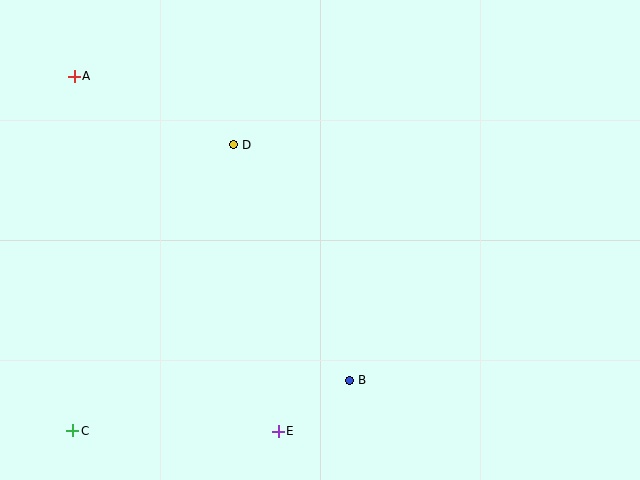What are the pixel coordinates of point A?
Point A is at (74, 76).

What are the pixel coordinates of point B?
Point B is at (350, 380).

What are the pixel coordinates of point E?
Point E is at (278, 431).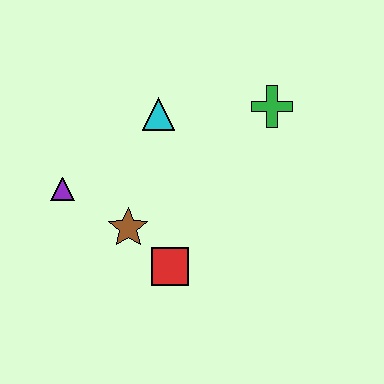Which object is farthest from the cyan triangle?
The red square is farthest from the cyan triangle.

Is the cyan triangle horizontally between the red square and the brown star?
Yes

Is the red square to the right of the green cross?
No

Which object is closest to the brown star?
The red square is closest to the brown star.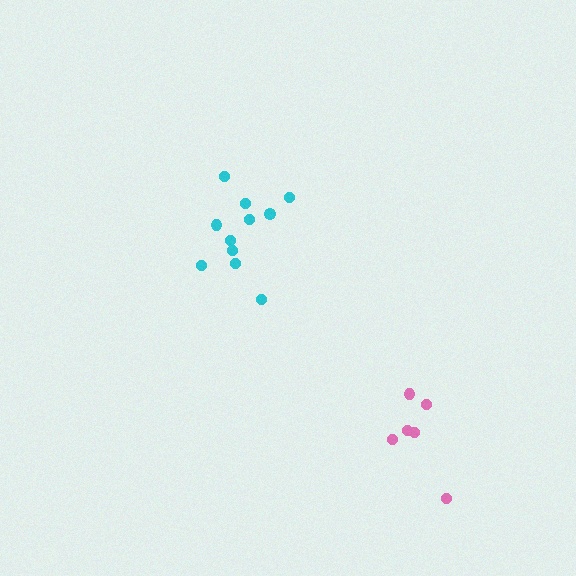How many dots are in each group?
Group 1: 11 dots, Group 2: 6 dots (17 total).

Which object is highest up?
The cyan cluster is topmost.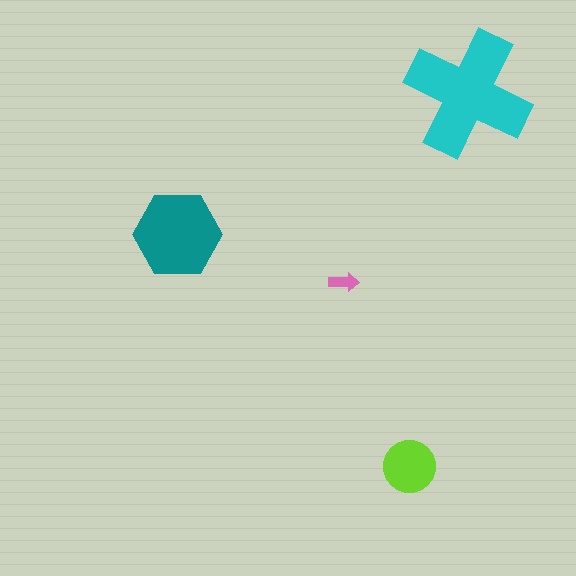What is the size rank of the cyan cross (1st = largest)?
1st.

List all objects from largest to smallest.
The cyan cross, the teal hexagon, the lime circle, the pink arrow.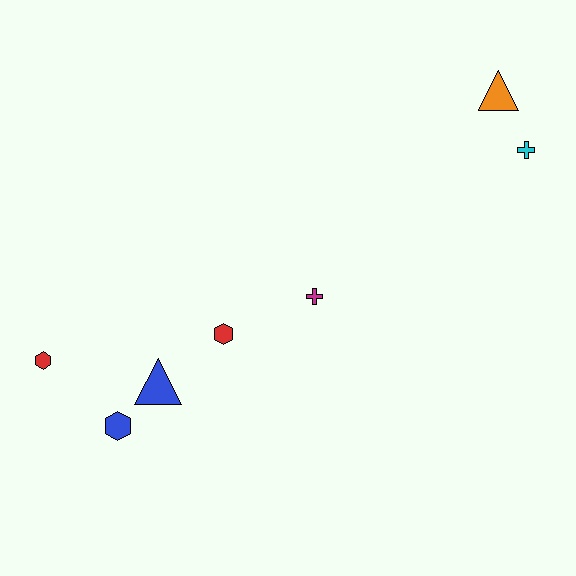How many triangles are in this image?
There are 2 triangles.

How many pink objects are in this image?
There are no pink objects.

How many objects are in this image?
There are 7 objects.